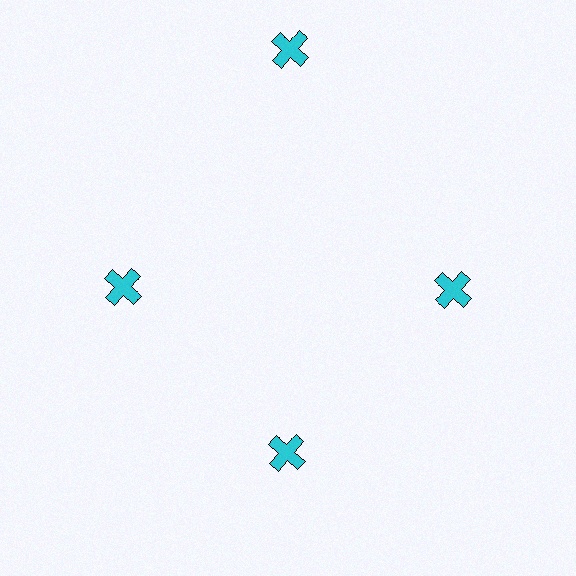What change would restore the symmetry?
The symmetry would be restored by moving it inward, back onto the ring so that all 4 crosses sit at equal angles and equal distance from the center.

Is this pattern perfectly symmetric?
No. The 4 cyan crosses are arranged in a ring, but one element near the 12 o'clock position is pushed outward from the center, breaking the 4-fold rotational symmetry.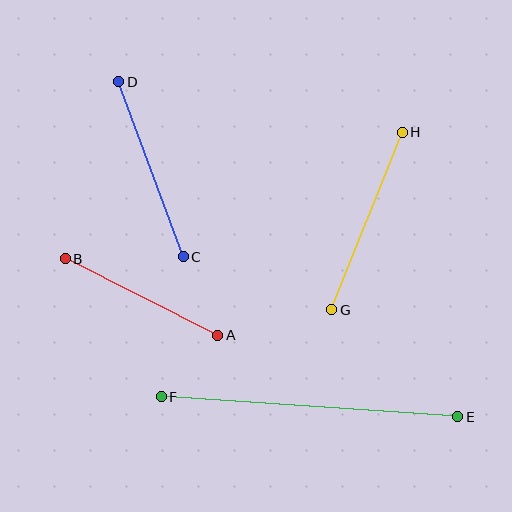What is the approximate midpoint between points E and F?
The midpoint is at approximately (309, 407) pixels.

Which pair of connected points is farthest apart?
Points E and F are farthest apart.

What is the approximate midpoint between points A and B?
The midpoint is at approximately (141, 297) pixels.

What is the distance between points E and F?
The distance is approximately 297 pixels.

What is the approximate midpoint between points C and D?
The midpoint is at approximately (151, 169) pixels.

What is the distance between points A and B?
The distance is approximately 171 pixels.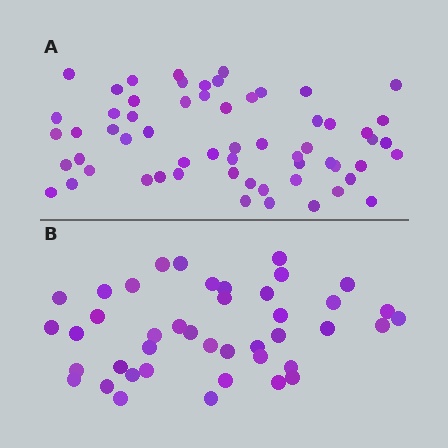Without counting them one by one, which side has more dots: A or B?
Region A (the top region) has more dots.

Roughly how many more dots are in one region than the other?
Region A has approximately 20 more dots than region B.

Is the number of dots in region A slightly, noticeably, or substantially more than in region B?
Region A has noticeably more, but not dramatically so. The ratio is roughly 1.4 to 1.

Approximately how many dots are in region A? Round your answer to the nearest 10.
About 60 dots.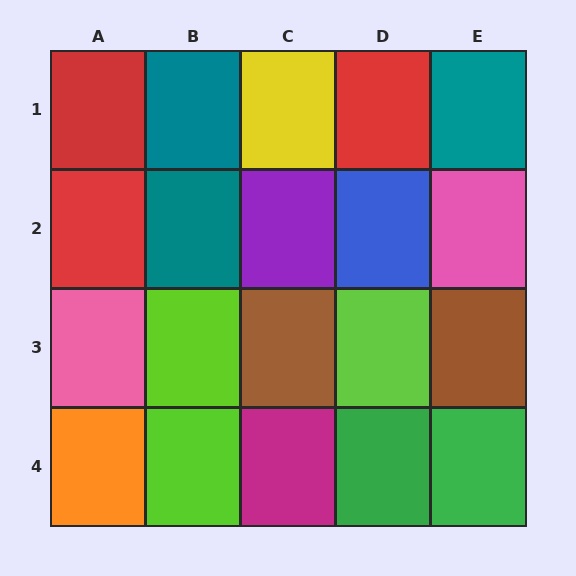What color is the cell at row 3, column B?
Lime.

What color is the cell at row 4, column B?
Lime.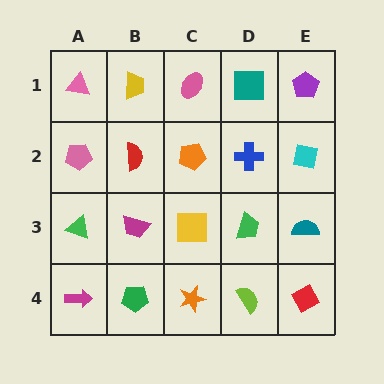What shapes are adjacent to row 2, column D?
A teal square (row 1, column D), a green trapezoid (row 3, column D), an orange pentagon (row 2, column C), a cyan square (row 2, column E).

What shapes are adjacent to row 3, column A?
A pink pentagon (row 2, column A), a magenta arrow (row 4, column A), a magenta trapezoid (row 3, column B).